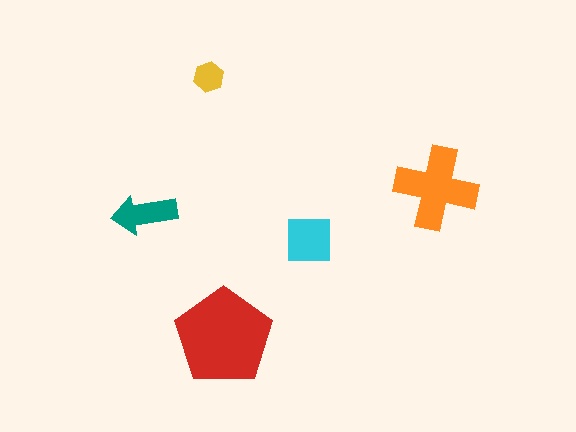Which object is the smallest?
The yellow hexagon.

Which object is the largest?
The red pentagon.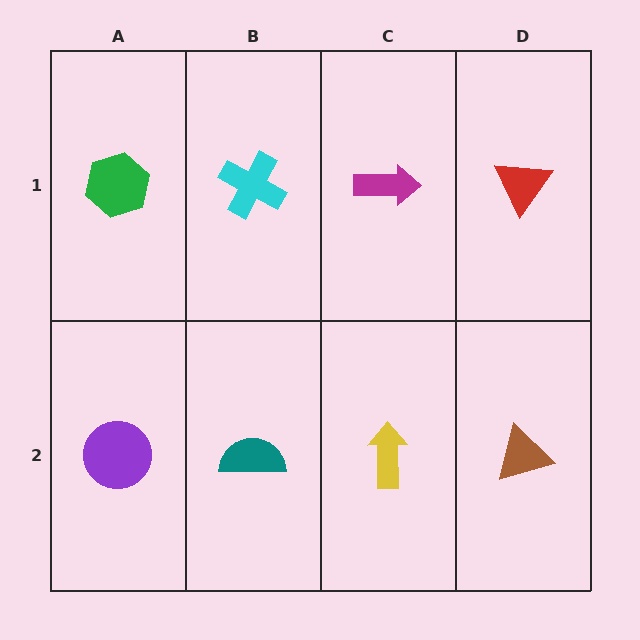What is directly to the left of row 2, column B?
A purple circle.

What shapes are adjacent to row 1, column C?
A yellow arrow (row 2, column C), a cyan cross (row 1, column B), a red triangle (row 1, column D).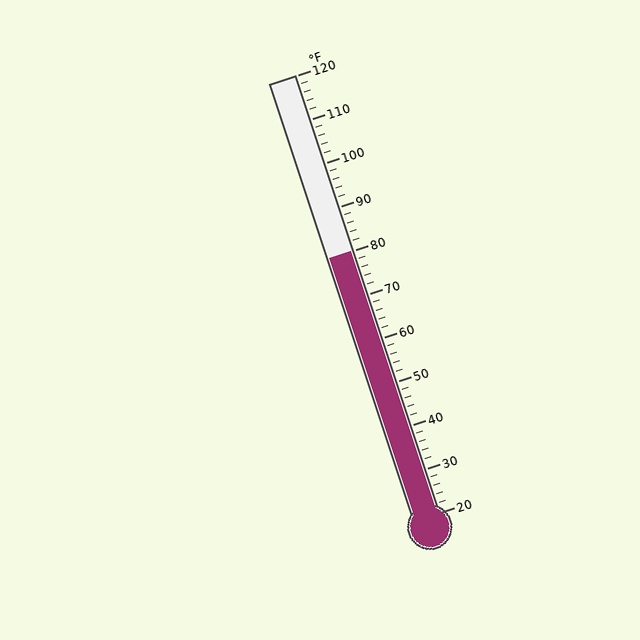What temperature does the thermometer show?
The thermometer shows approximately 80°F.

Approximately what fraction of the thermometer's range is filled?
The thermometer is filled to approximately 60% of its range.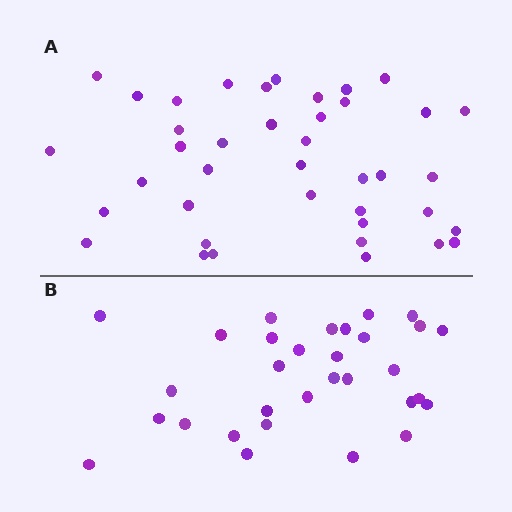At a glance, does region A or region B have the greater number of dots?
Region A (the top region) has more dots.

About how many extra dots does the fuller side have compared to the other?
Region A has roughly 8 or so more dots than region B.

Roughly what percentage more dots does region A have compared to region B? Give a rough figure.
About 30% more.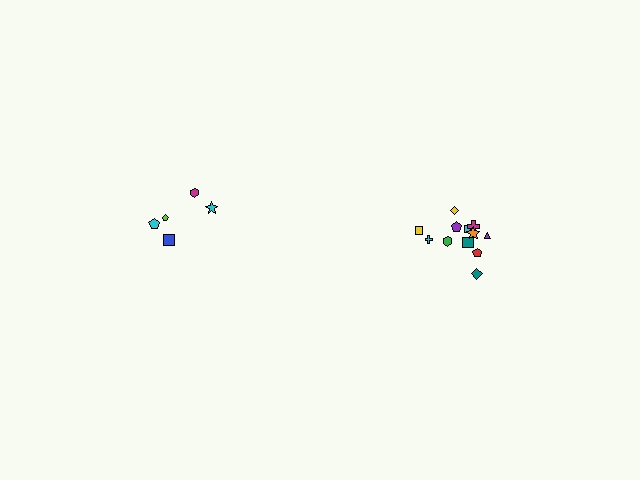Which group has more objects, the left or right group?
The right group.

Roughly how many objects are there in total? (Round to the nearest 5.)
Roughly 15 objects in total.